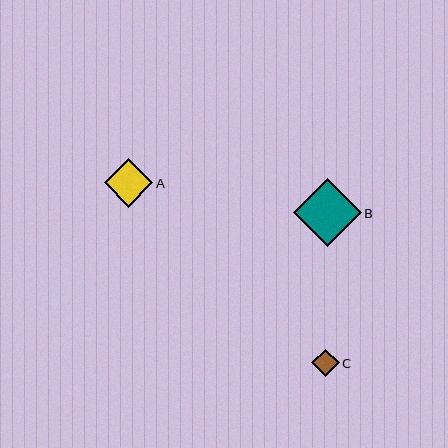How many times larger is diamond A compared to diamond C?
Diamond A is approximately 1.8 times the size of diamond C.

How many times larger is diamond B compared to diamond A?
Diamond B is approximately 1.4 times the size of diamond A.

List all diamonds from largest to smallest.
From largest to smallest: B, A, C.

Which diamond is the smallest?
Diamond C is the smallest with a size of approximately 28 pixels.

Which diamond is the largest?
Diamond B is the largest with a size of approximately 68 pixels.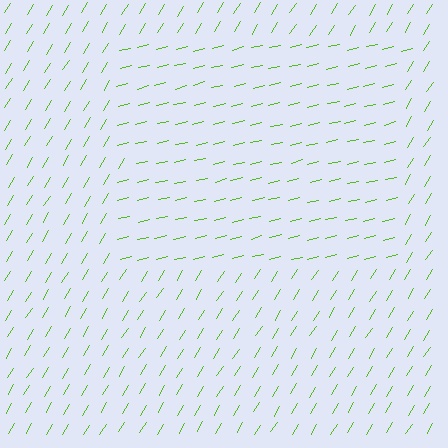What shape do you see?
I see a rectangle.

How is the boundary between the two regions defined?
The boundary is defined purely by a change in line orientation (approximately 45 degrees difference). All lines are the same color and thickness.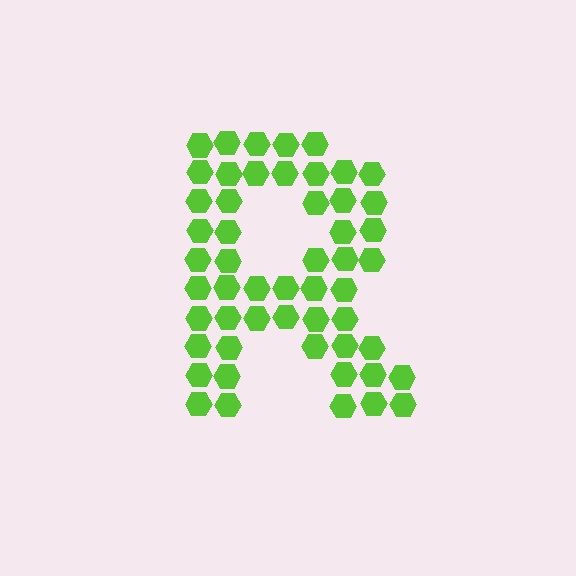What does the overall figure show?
The overall figure shows the letter R.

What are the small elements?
The small elements are hexagons.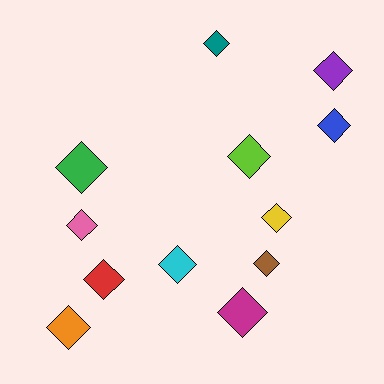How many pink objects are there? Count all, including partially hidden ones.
There is 1 pink object.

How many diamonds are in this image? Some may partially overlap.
There are 12 diamonds.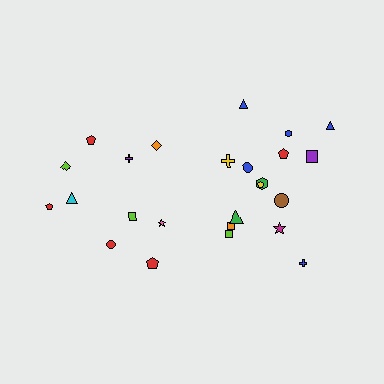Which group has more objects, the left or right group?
The right group.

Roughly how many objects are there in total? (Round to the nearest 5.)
Roughly 25 objects in total.